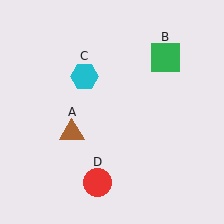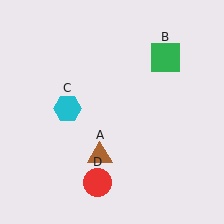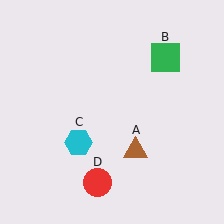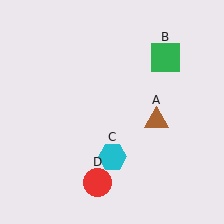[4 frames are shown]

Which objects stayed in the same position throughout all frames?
Green square (object B) and red circle (object D) remained stationary.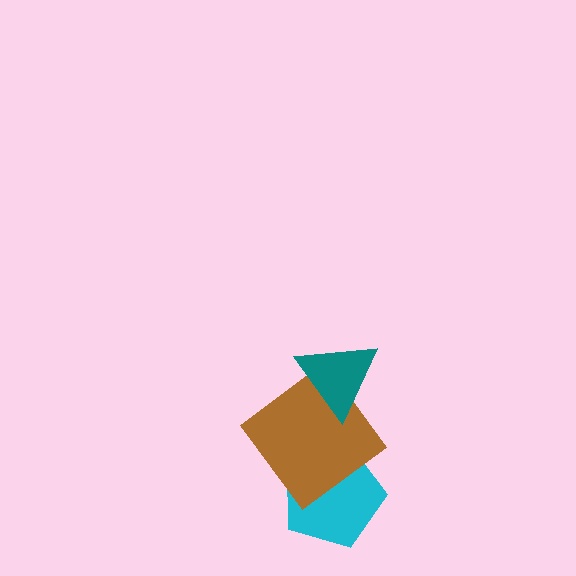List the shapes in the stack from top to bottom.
From top to bottom: the teal triangle, the brown diamond, the cyan pentagon.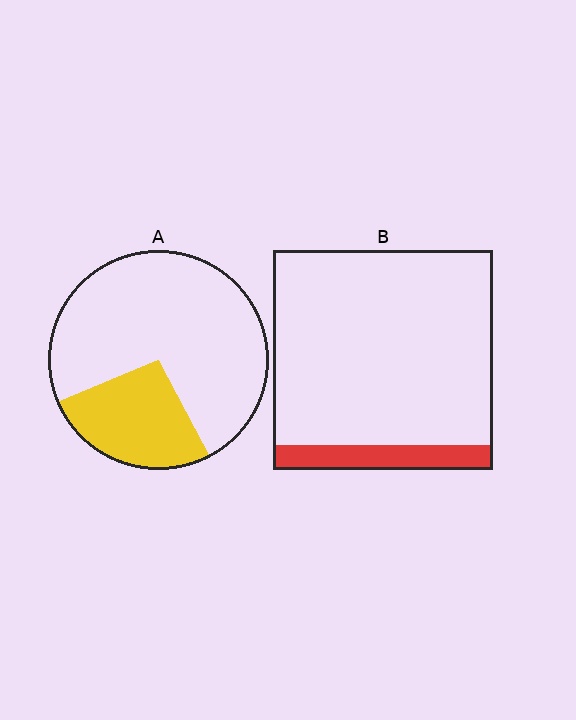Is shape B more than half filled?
No.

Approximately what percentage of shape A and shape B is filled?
A is approximately 25% and B is approximately 10%.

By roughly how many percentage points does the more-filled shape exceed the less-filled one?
By roughly 15 percentage points (A over B).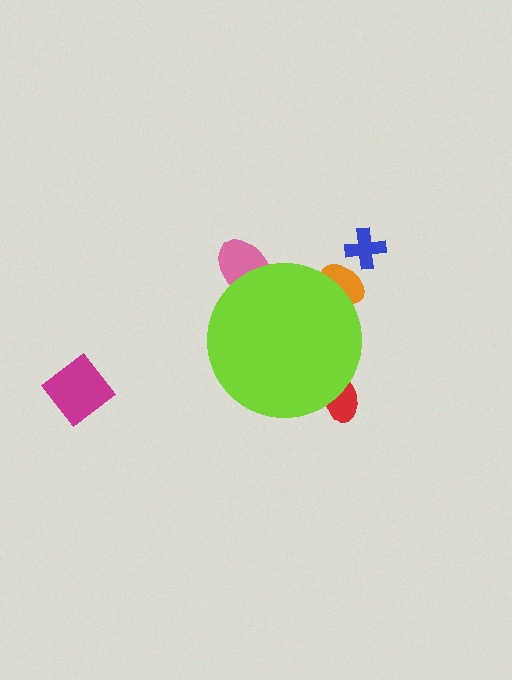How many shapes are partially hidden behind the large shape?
3 shapes are partially hidden.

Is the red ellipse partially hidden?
Yes, the red ellipse is partially hidden behind the lime circle.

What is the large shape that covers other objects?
A lime circle.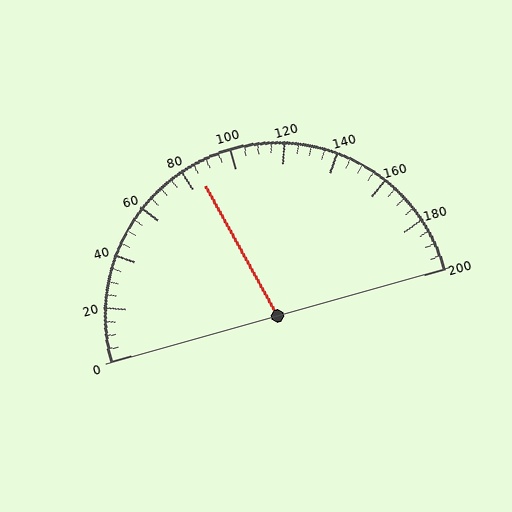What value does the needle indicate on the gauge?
The needle indicates approximately 85.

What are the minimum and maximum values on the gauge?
The gauge ranges from 0 to 200.